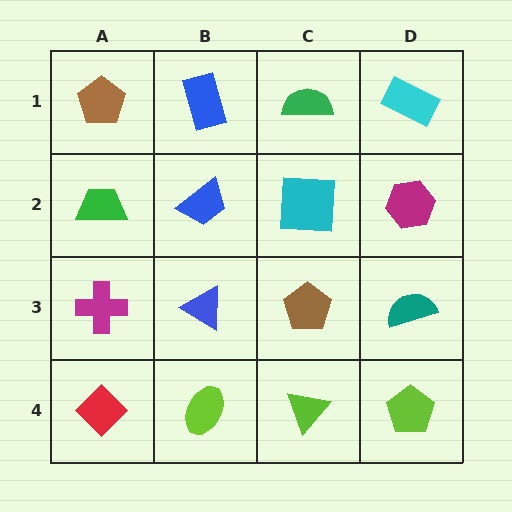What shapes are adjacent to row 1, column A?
A green trapezoid (row 2, column A), a blue rectangle (row 1, column B).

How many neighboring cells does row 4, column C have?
3.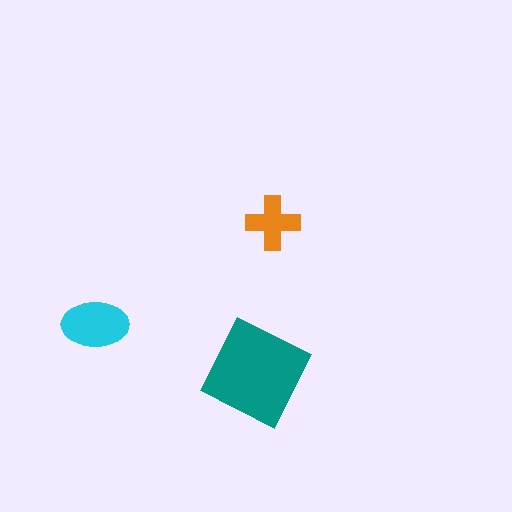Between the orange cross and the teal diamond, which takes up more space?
The teal diamond.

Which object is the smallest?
The orange cross.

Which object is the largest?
The teal diamond.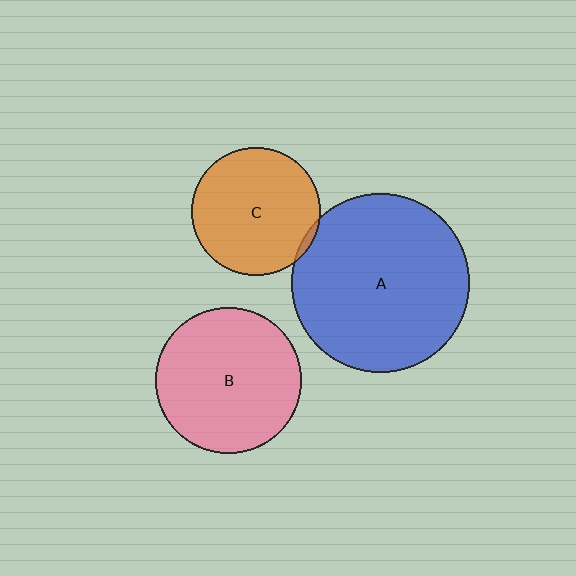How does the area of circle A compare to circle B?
Approximately 1.5 times.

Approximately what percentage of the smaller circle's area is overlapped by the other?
Approximately 5%.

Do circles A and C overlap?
Yes.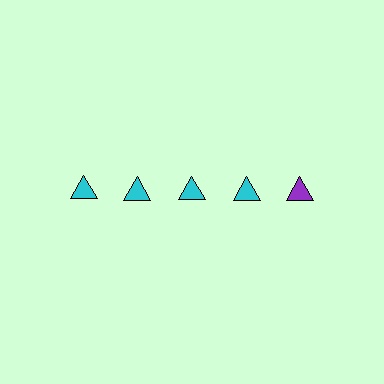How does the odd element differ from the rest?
It has a different color: purple instead of cyan.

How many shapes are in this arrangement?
There are 5 shapes arranged in a grid pattern.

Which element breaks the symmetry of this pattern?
The purple triangle in the top row, rightmost column breaks the symmetry. All other shapes are cyan triangles.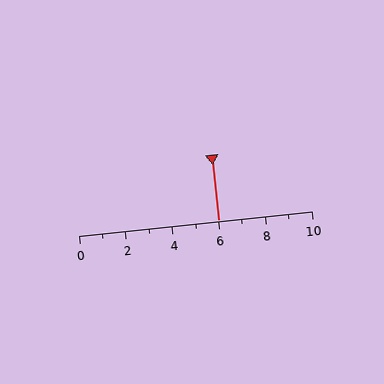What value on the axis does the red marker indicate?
The marker indicates approximately 6.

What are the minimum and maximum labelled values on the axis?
The axis runs from 0 to 10.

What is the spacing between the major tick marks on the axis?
The major ticks are spaced 2 apart.